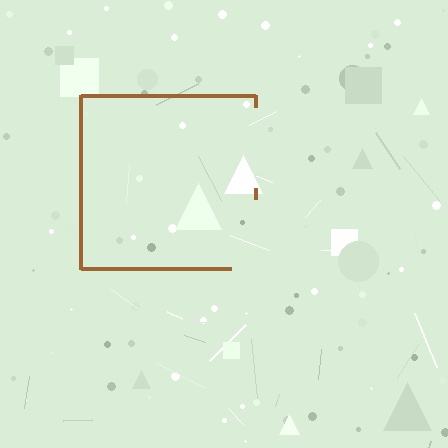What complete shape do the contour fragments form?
The contour fragments form a square.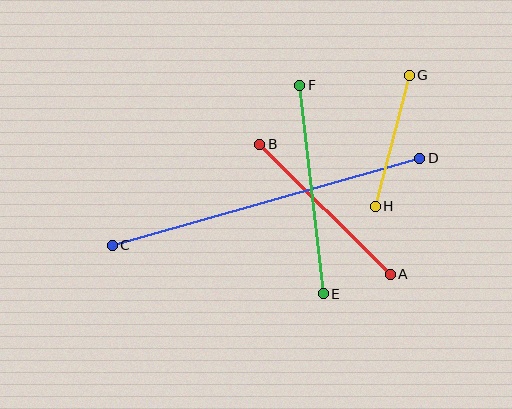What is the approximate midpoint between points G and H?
The midpoint is at approximately (392, 141) pixels.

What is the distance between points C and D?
The distance is approximately 319 pixels.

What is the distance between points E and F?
The distance is approximately 209 pixels.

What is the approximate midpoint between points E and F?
The midpoint is at approximately (311, 190) pixels.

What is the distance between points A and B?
The distance is approximately 184 pixels.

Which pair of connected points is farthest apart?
Points C and D are farthest apart.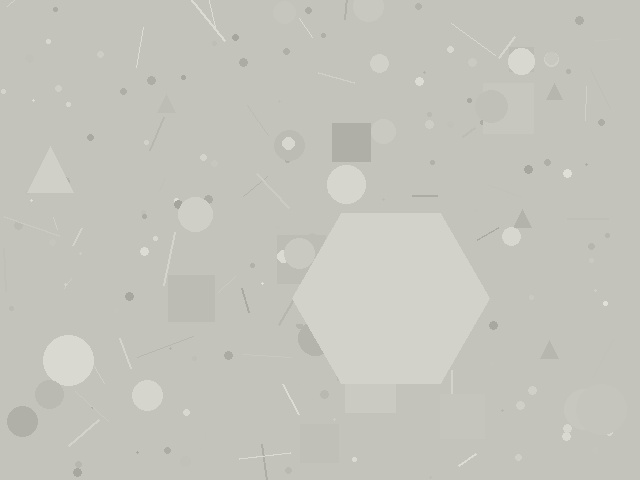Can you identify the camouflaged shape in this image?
The camouflaged shape is a hexagon.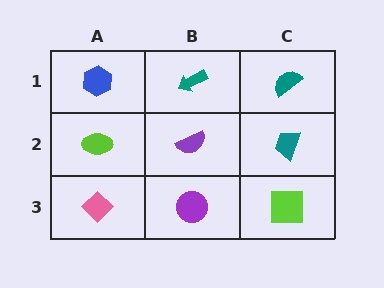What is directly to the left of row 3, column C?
A purple circle.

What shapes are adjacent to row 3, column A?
A lime ellipse (row 2, column A), a purple circle (row 3, column B).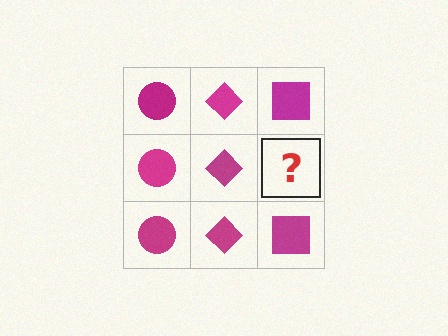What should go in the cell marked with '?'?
The missing cell should contain a magenta square.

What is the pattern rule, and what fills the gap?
The rule is that each column has a consistent shape. The gap should be filled with a magenta square.